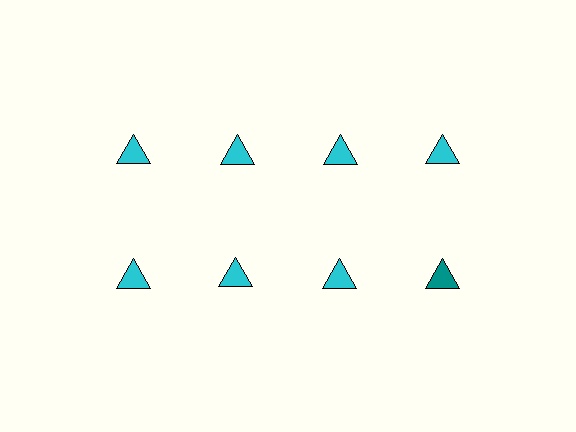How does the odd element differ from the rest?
It has a different color: teal instead of cyan.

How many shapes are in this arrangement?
There are 8 shapes arranged in a grid pattern.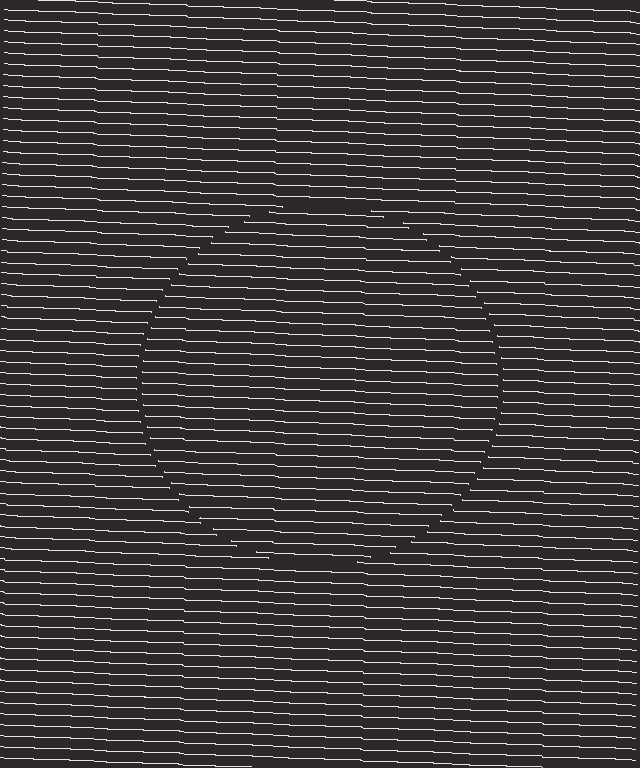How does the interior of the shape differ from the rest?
The interior of the shape contains the same grating, shifted by half a period — the contour is defined by the phase discontinuity where line-ends from the inner and outer gratings abut.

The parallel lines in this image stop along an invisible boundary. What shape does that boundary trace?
An illusory circle. The interior of the shape contains the same grating, shifted by half a period — the contour is defined by the phase discontinuity where line-ends from the inner and outer gratings abut.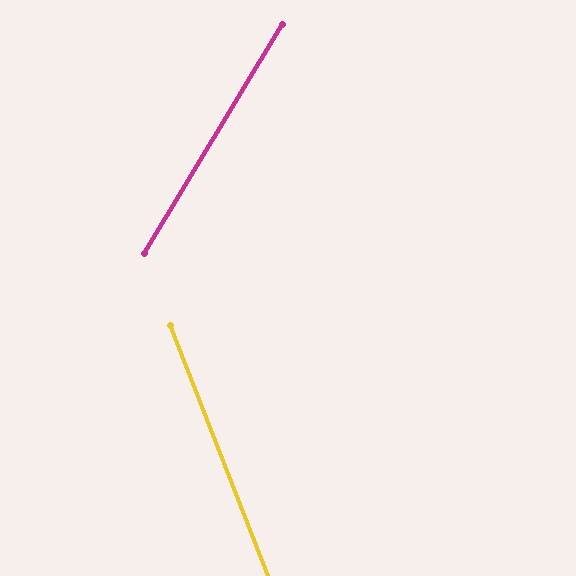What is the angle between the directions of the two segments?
Approximately 52 degrees.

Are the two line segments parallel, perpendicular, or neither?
Neither parallel nor perpendicular — they differ by about 52°.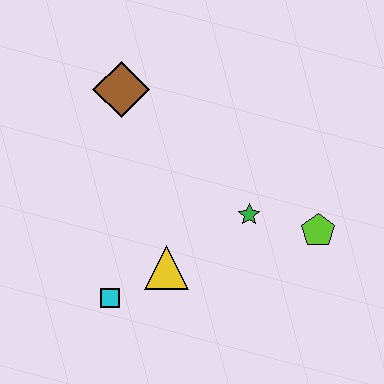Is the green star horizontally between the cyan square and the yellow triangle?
No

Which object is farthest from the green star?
The brown diamond is farthest from the green star.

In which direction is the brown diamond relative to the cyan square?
The brown diamond is above the cyan square.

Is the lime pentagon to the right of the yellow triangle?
Yes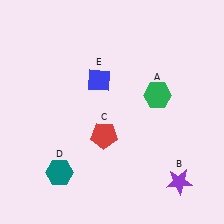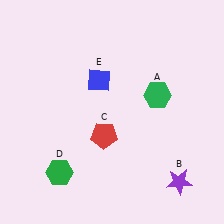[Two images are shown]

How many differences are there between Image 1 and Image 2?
There is 1 difference between the two images.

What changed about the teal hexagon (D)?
In Image 1, D is teal. In Image 2, it changed to green.